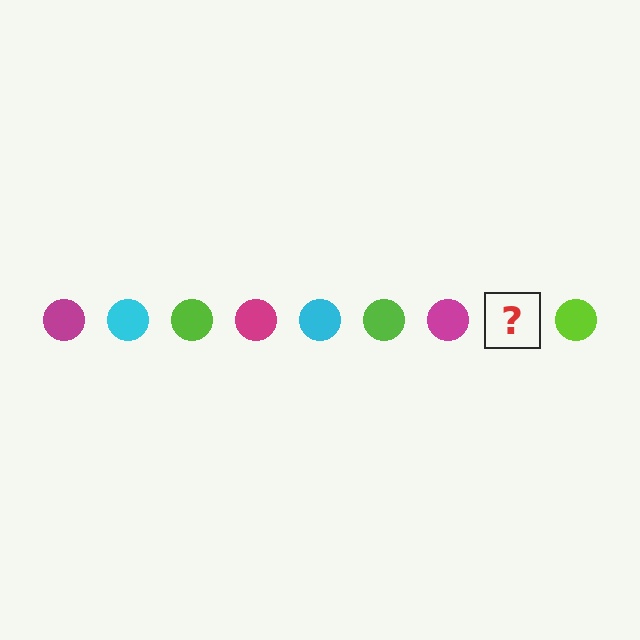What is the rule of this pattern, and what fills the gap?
The rule is that the pattern cycles through magenta, cyan, lime circles. The gap should be filled with a cyan circle.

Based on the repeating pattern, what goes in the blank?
The blank should be a cyan circle.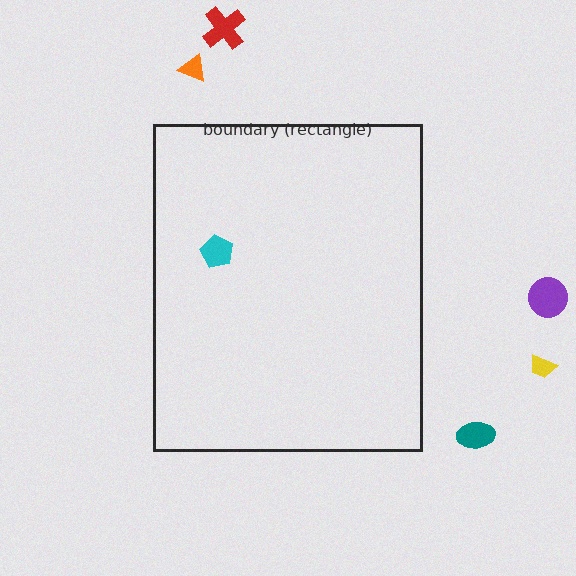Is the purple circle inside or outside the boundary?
Outside.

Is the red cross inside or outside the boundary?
Outside.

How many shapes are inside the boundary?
1 inside, 5 outside.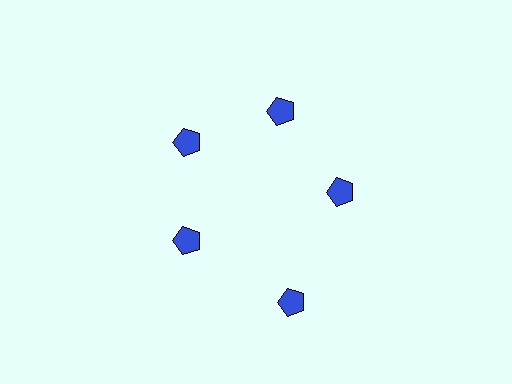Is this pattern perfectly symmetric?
No. The 5 blue pentagons are arranged in a ring, but one element near the 5 o'clock position is pushed outward from the center, breaking the 5-fold rotational symmetry.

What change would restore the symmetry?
The symmetry would be restored by moving it inward, back onto the ring so that all 5 pentagons sit at equal angles and equal distance from the center.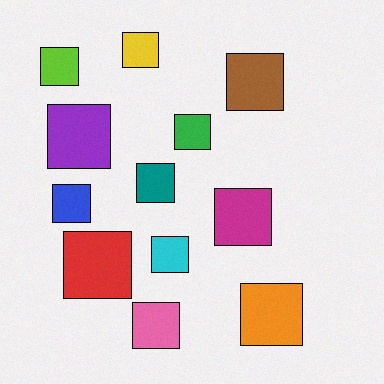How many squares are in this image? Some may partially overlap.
There are 12 squares.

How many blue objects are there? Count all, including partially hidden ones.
There is 1 blue object.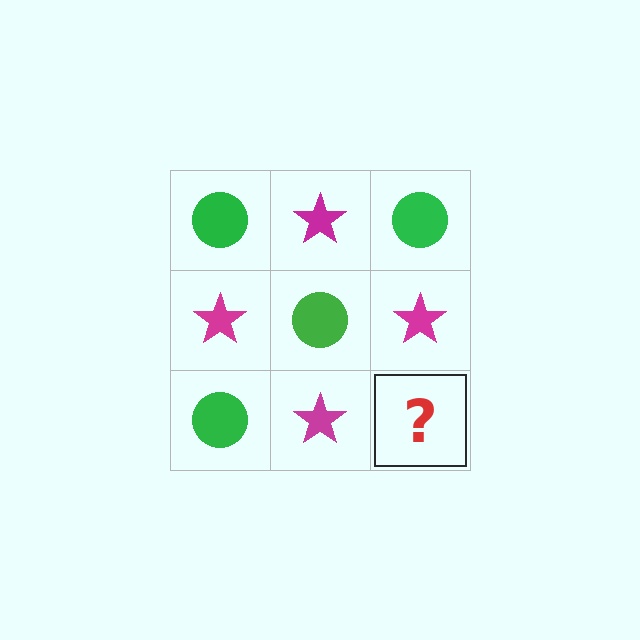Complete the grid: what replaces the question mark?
The question mark should be replaced with a green circle.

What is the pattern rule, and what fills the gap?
The rule is that it alternates green circle and magenta star in a checkerboard pattern. The gap should be filled with a green circle.